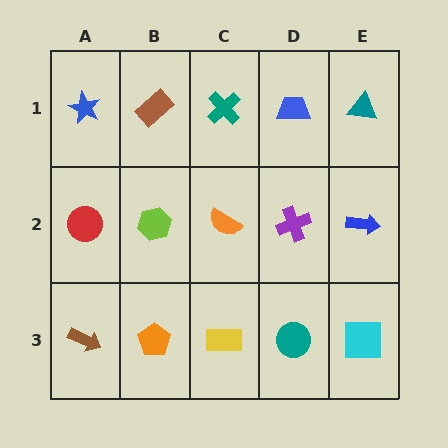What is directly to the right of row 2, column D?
A blue arrow.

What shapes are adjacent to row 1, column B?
A lime hexagon (row 2, column B), a blue star (row 1, column A), a teal cross (row 1, column C).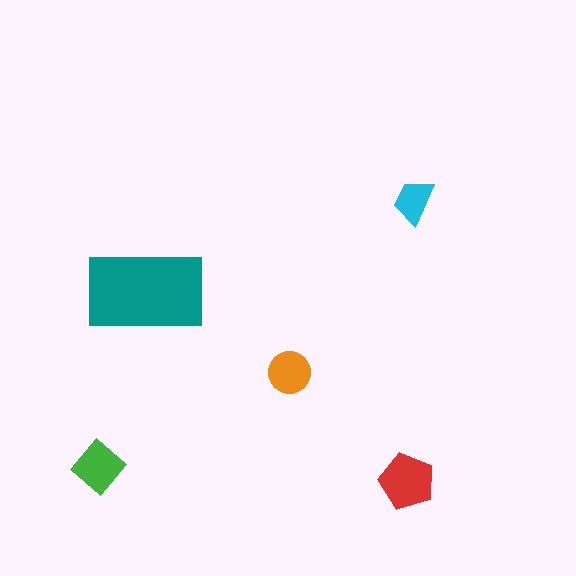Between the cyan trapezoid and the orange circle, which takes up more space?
The orange circle.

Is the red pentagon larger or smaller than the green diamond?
Larger.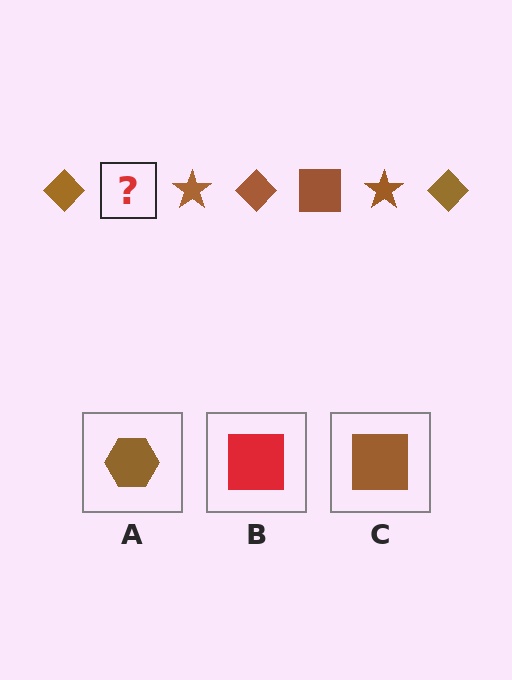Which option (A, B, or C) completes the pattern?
C.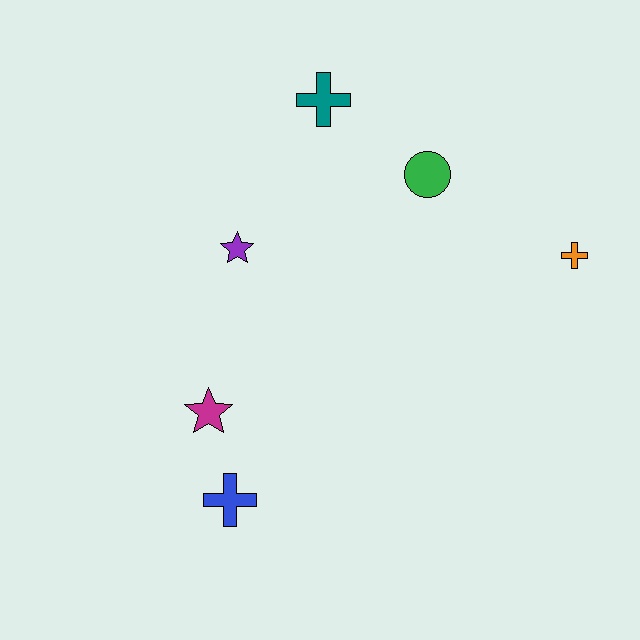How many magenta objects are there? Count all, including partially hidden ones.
There is 1 magenta object.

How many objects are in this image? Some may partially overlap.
There are 6 objects.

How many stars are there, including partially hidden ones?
There are 2 stars.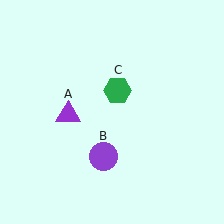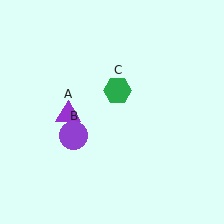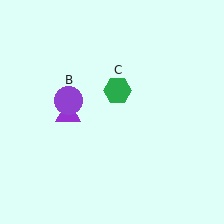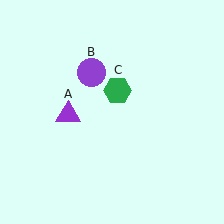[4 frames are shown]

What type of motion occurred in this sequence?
The purple circle (object B) rotated clockwise around the center of the scene.